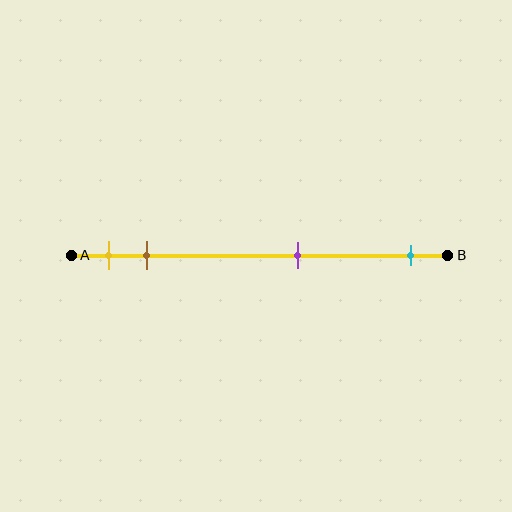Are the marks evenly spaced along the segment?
No, the marks are not evenly spaced.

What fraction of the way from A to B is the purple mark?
The purple mark is approximately 60% (0.6) of the way from A to B.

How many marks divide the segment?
There are 4 marks dividing the segment.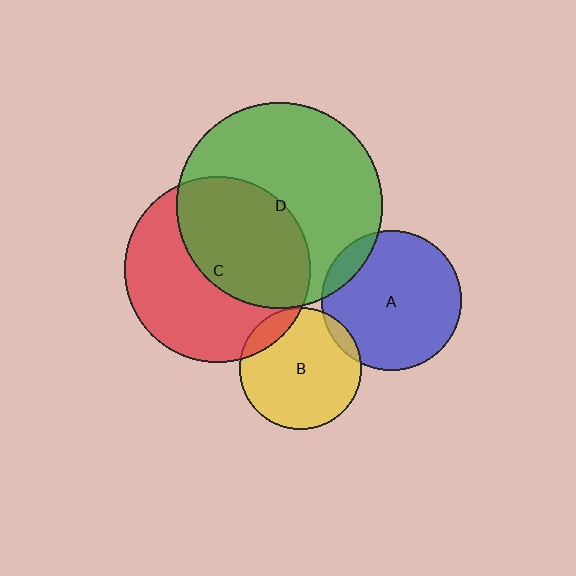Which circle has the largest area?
Circle D (green).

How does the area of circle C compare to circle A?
Approximately 1.8 times.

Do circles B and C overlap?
Yes.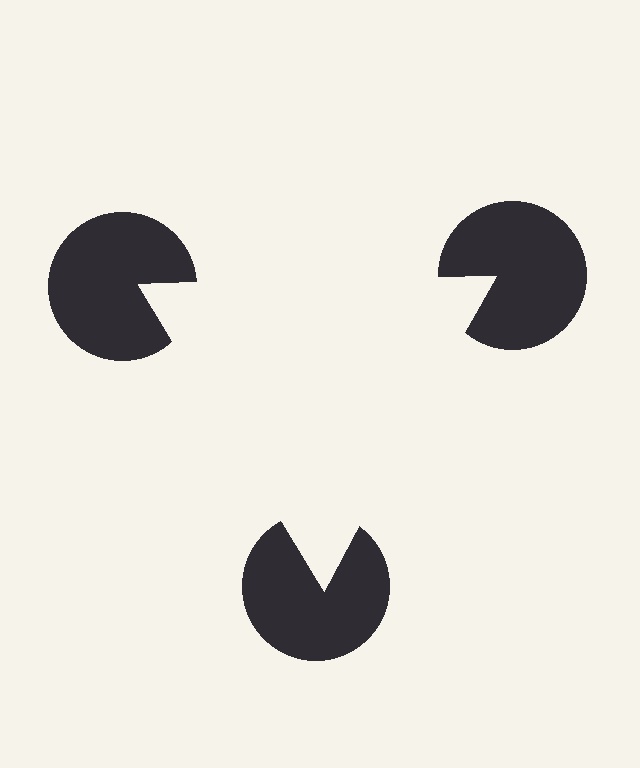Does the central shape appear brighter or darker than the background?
It typically appears slightly brighter than the background, even though no actual brightness change is drawn.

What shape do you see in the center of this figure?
An illusory triangle — its edges are inferred from the aligned wedge cuts in the pac-man discs, not physically drawn.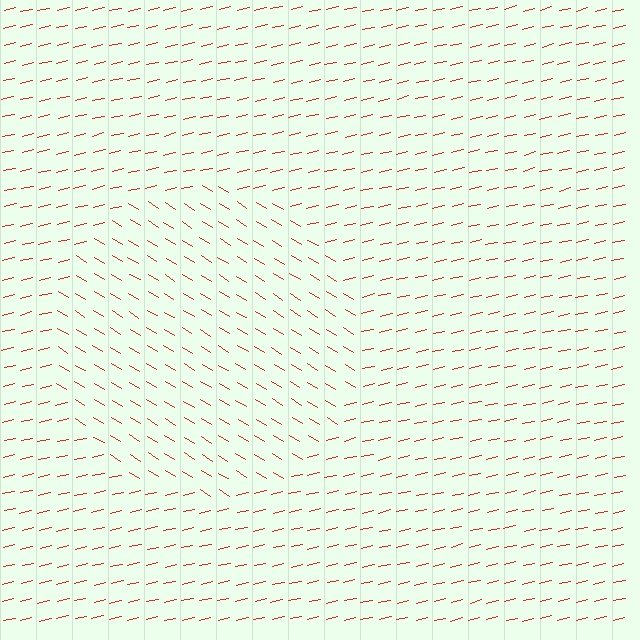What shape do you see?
I see a circle.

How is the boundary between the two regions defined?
The boundary is defined purely by a change in line orientation (approximately 45 degrees difference). All lines are the same color and thickness.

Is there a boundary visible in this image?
Yes, there is a texture boundary formed by a change in line orientation.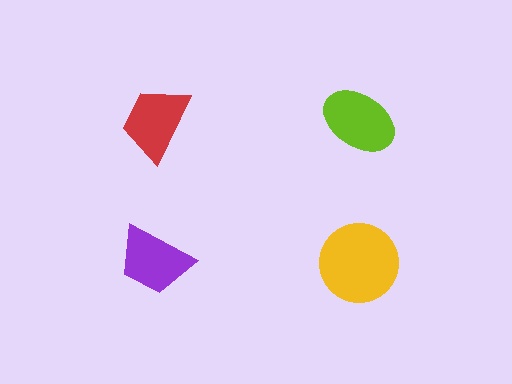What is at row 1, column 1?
A red trapezoid.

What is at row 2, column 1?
A purple trapezoid.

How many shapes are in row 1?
2 shapes.